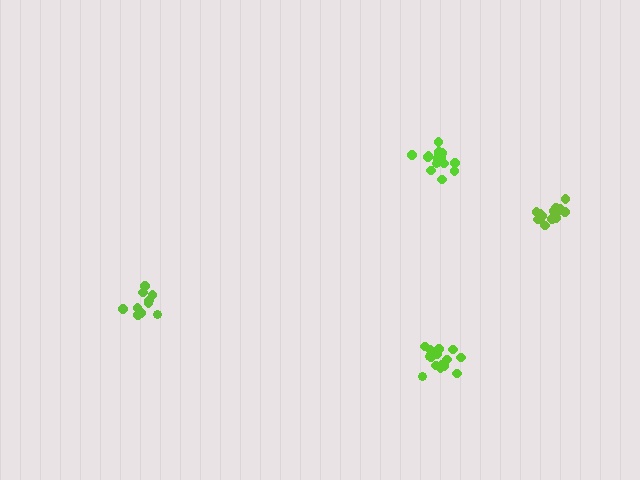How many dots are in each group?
Group 1: 16 dots, Group 2: 15 dots, Group 3: 15 dots, Group 4: 10 dots (56 total).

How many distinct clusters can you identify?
There are 4 distinct clusters.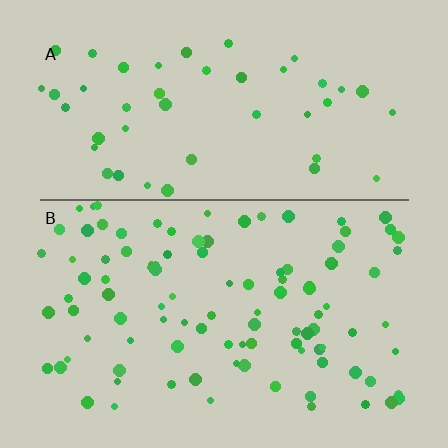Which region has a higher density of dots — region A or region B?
B (the bottom).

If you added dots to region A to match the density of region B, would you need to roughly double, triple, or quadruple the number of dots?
Approximately double.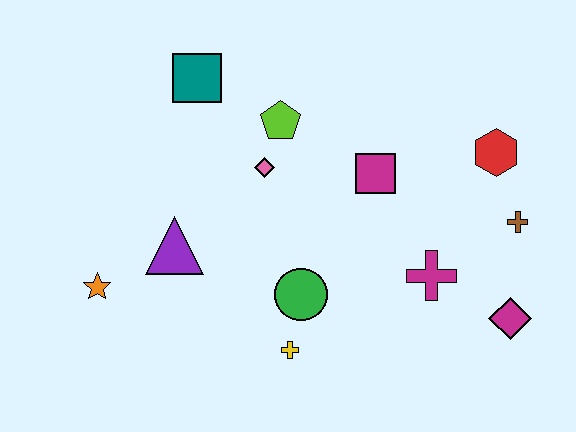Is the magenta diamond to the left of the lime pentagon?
No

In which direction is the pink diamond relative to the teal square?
The pink diamond is below the teal square.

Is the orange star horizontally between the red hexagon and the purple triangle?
No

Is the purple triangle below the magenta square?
Yes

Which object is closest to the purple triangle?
The orange star is closest to the purple triangle.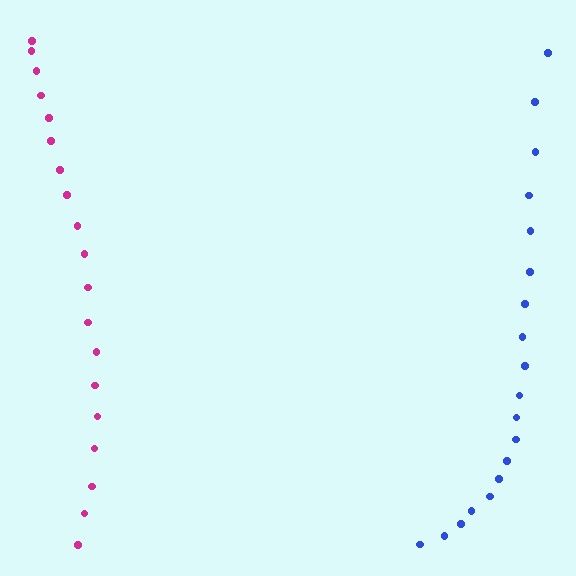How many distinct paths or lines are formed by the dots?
There are 2 distinct paths.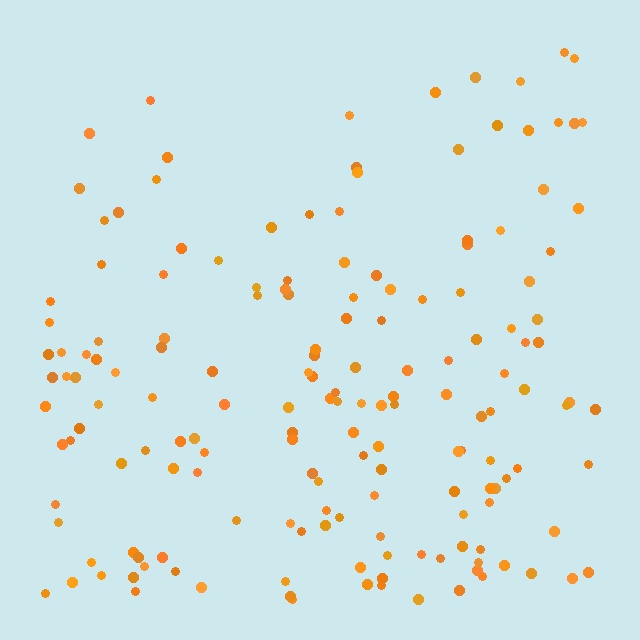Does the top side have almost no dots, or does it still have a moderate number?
Still a moderate number, just noticeably fewer than the bottom.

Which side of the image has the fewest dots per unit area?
The top.